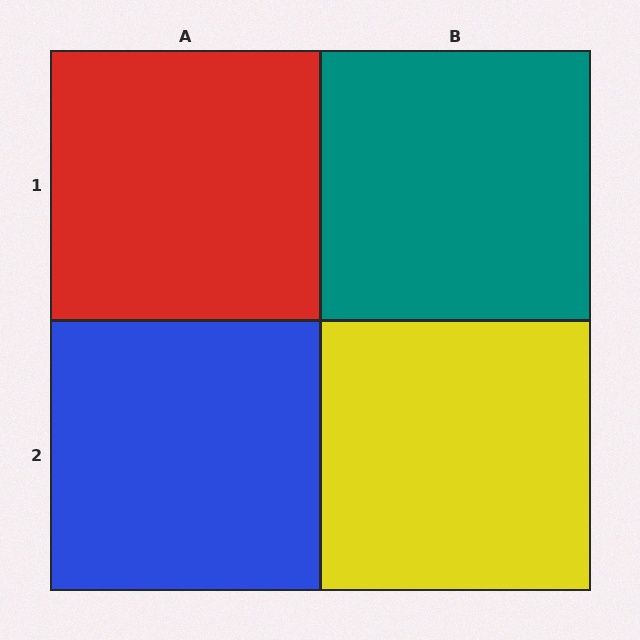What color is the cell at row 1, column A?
Red.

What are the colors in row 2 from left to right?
Blue, yellow.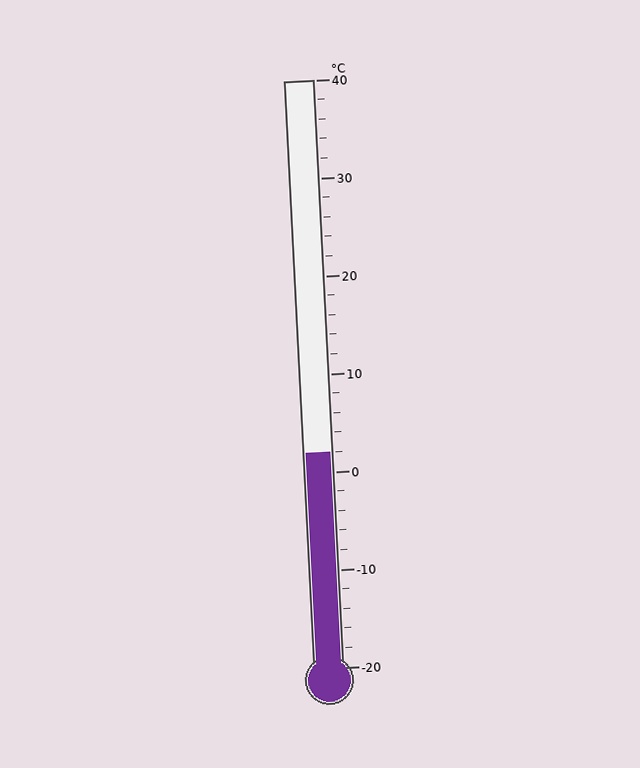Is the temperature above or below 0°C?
The temperature is above 0°C.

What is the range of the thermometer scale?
The thermometer scale ranges from -20°C to 40°C.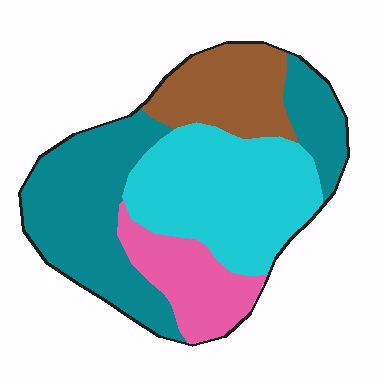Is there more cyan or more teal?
Teal.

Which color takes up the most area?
Teal, at roughly 35%.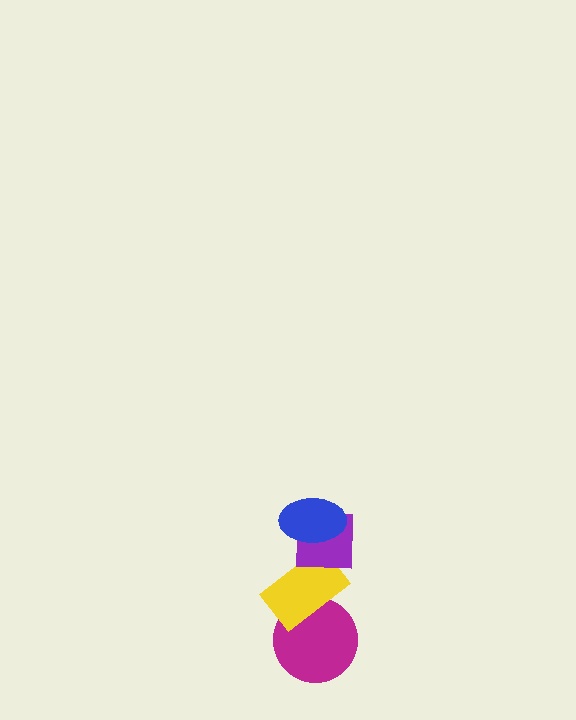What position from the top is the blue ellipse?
The blue ellipse is 1st from the top.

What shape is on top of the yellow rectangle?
The purple square is on top of the yellow rectangle.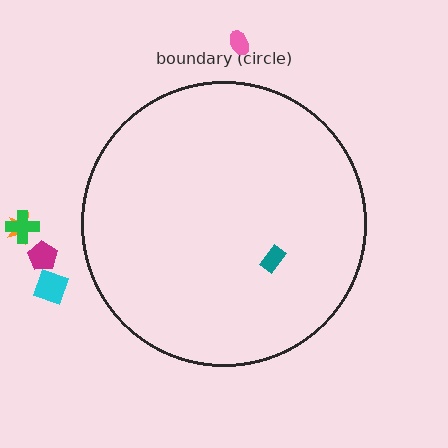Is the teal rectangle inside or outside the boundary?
Inside.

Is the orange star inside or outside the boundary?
Outside.